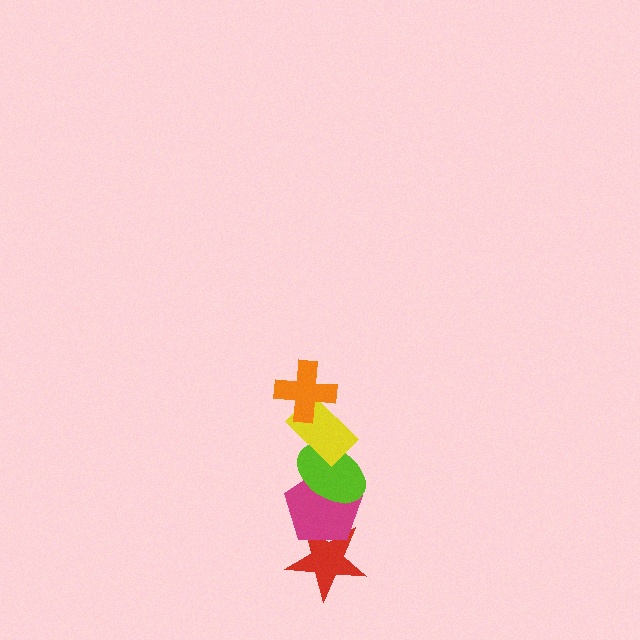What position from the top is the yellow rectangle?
The yellow rectangle is 2nd from the top.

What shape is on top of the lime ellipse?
The yellow rectangle is on top of the lime ellipse.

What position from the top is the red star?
The red star is 5th from the top.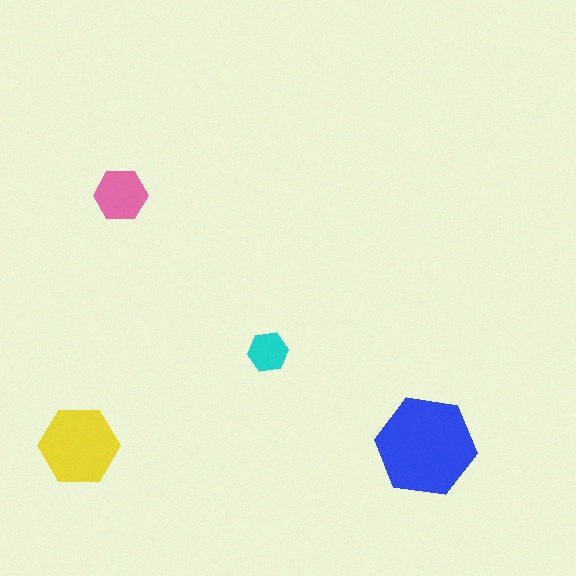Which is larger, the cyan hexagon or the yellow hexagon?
The yellow one.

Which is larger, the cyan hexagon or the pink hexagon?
The pink one.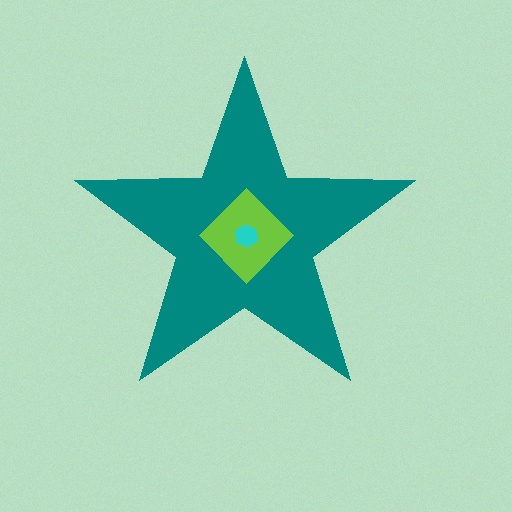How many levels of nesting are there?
3.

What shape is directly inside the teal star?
The lime diamond.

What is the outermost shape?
The teal star.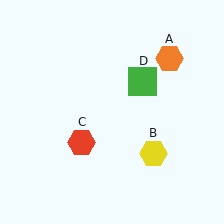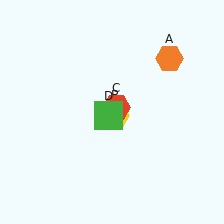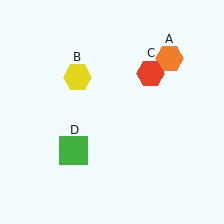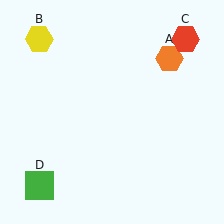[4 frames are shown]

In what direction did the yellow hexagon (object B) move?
The yellow hexagon (object B) moved up and to the left.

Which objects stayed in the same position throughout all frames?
Orange hexagon (object A) remained stationary.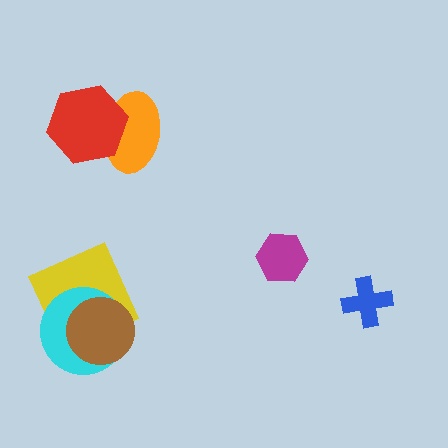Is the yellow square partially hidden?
Yes, it is partially covered by another shape.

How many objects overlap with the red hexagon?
1 object overlaps with the red hexagon.